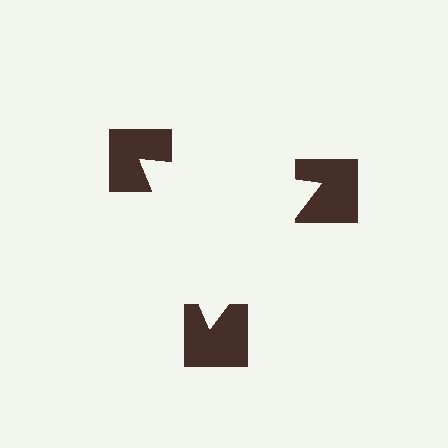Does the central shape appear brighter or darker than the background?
It typically appears slightly brighter than the background, even though no actual brightness change is drawn.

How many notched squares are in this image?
There are 3 — one at each vertex of the illusory triangle.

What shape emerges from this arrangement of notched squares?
An illusory triangle — its edges are inferred from the aligned wedge cuts in the notched squares, not physically drawn.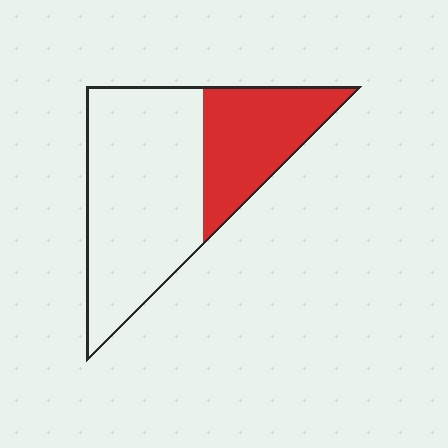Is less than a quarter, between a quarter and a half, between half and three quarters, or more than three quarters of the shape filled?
Between a quarter and a half.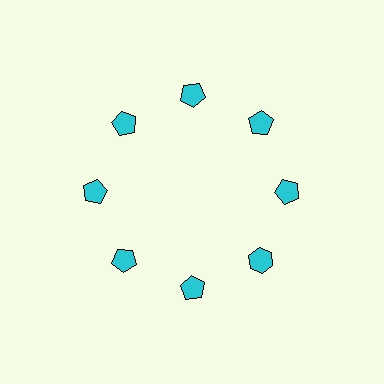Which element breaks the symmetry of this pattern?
The cyan hexagon at roughly the 4 o'clock position breaks the symmetry. All other shapes are cyan pentagons.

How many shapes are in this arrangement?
There are 8 shapes arranged in a ring pattern.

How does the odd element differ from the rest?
It has a different shape: hexagon instead of pentagon.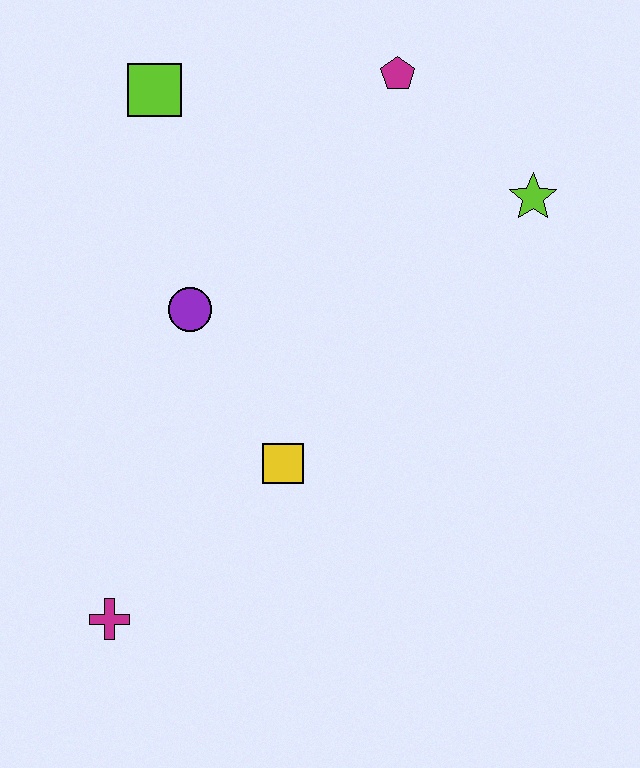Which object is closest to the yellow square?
The purple circle is closest to the yellow square.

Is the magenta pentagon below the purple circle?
No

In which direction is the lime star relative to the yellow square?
The lime star is above the yellow square.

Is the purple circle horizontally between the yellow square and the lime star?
No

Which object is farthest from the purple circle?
The lime star is farthest from the purple circle.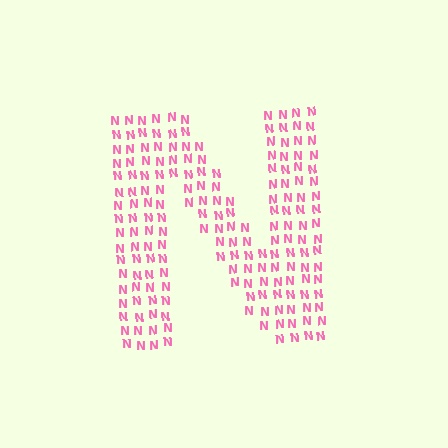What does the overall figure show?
The overall figure shows the letter N.